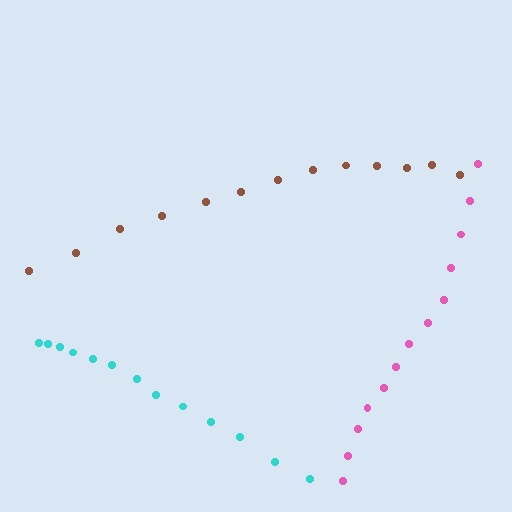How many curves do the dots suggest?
There are 3 distinct paths.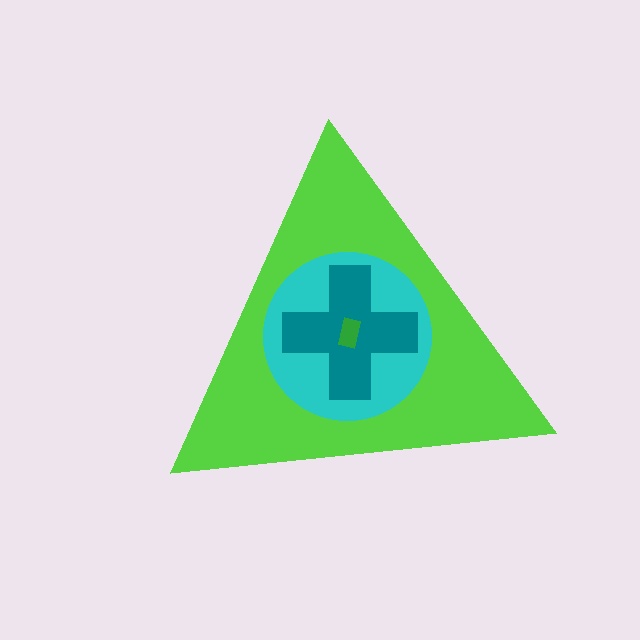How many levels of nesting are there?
4.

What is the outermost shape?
The lime triangle.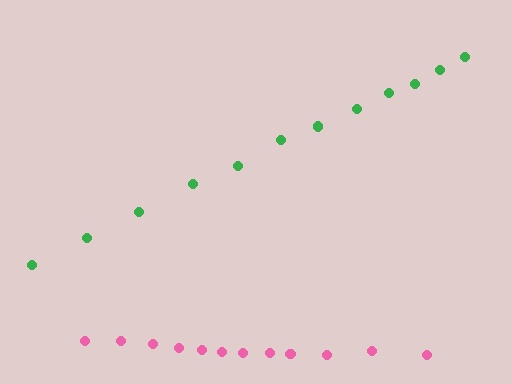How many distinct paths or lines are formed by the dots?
There are 2 distinct paths.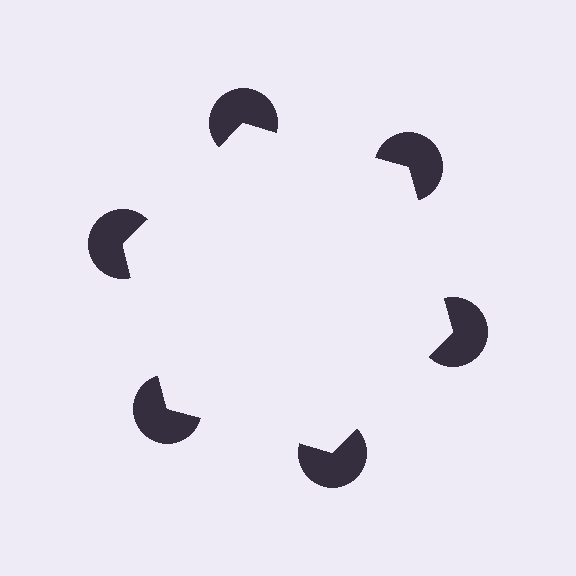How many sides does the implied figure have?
6 sides.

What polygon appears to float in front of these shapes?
An illusory hexagon — its edges are inferred from the aligned wedge cuts in the pac-man discs, not physically drawn.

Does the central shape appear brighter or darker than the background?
It typically appears slightly brighter than the background, even though no actual brightness change is drawn.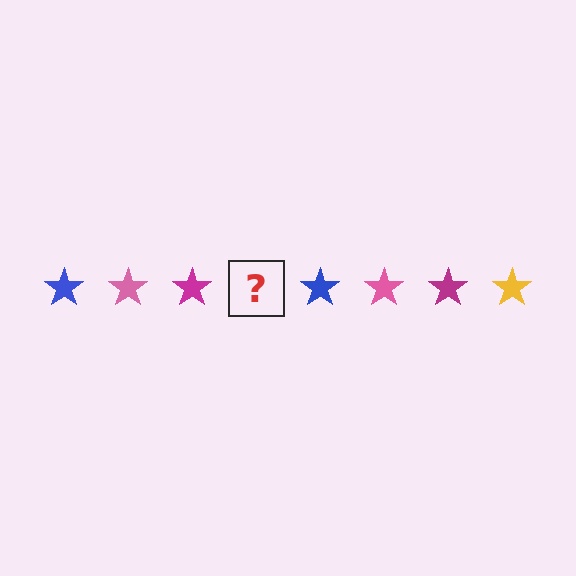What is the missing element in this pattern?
The missing element is a yellow star.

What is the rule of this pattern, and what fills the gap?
The rule is that the pattern cycles through blue, pink, magenta, yellow stars. The gap should be filled with a yellow star.